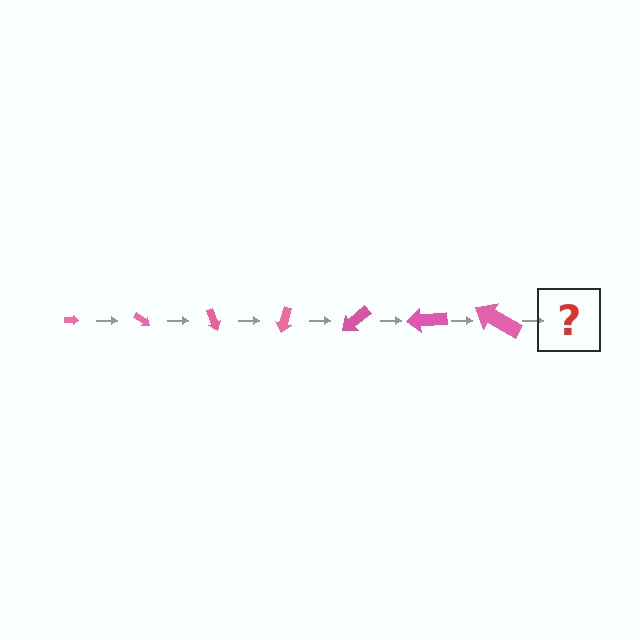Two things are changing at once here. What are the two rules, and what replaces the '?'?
The two rules are that the arrow grows larger each step and it rotates 35 degrees each step. The '?' should be an arrow, larger than the previous one and rotated 245 degrees from the start.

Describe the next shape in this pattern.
It should be an arrow, larger than the previous one and rotated 245 degrees from the start.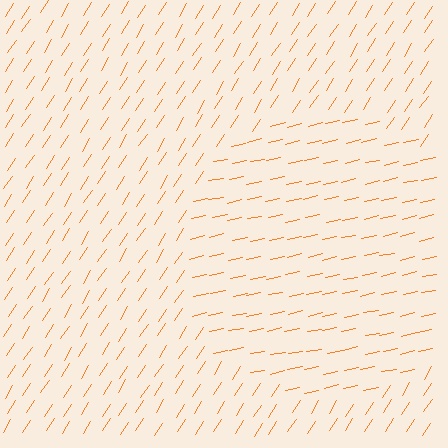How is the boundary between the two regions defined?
The boundary is defined purely by a change in line orientation (approximately 45 degrees difference). All lines are the same color and thickness.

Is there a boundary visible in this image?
Yes, there is a texture boundary formed by a change in line orientation.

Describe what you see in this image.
The image is filled with small orange line segments. A circle region in the image has lines oriented differently from the surrounding lines, creating a visible texture boundary.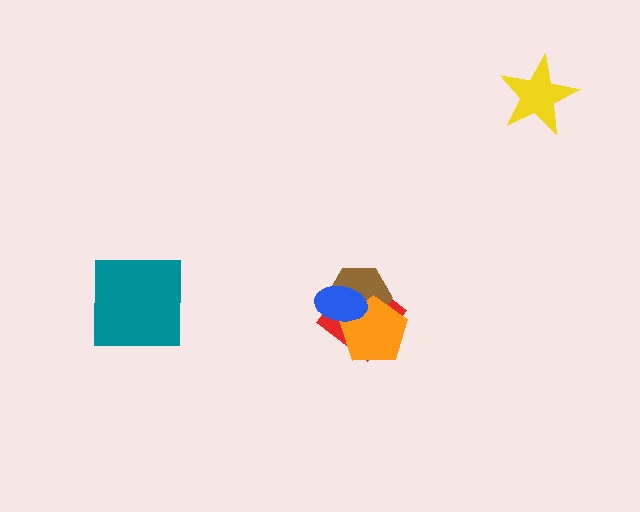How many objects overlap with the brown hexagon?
3 objects overlap with the brown hexagon.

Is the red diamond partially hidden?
Yes, it is partially covered by another shape.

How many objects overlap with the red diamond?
3 objects overlap with the red diamond.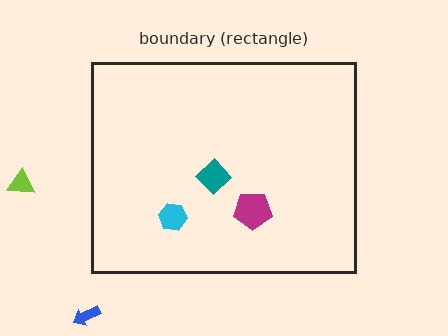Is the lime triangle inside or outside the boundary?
Outside.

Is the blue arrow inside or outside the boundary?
Outside.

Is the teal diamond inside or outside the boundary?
Inside.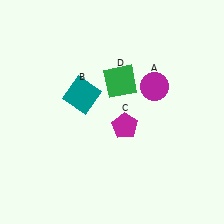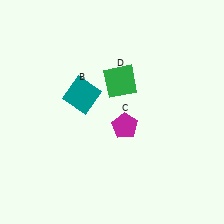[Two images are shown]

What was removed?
The magenta circle (A) was removed in Image 2.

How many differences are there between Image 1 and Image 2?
There is 1 difference between the two images.